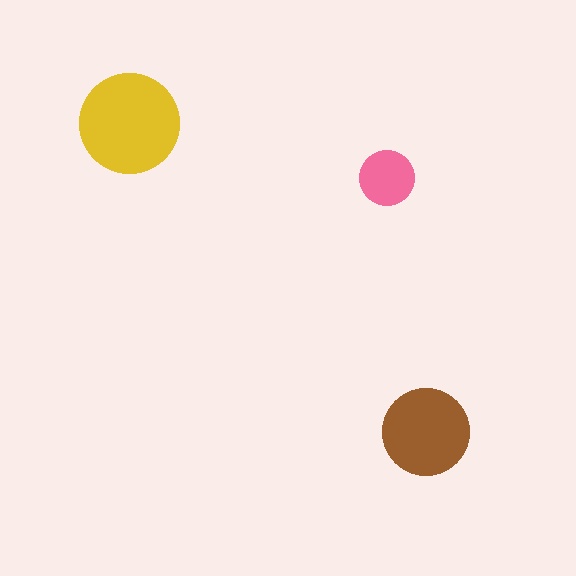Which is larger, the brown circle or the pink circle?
The brown one.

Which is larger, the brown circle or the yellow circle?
The yellow one.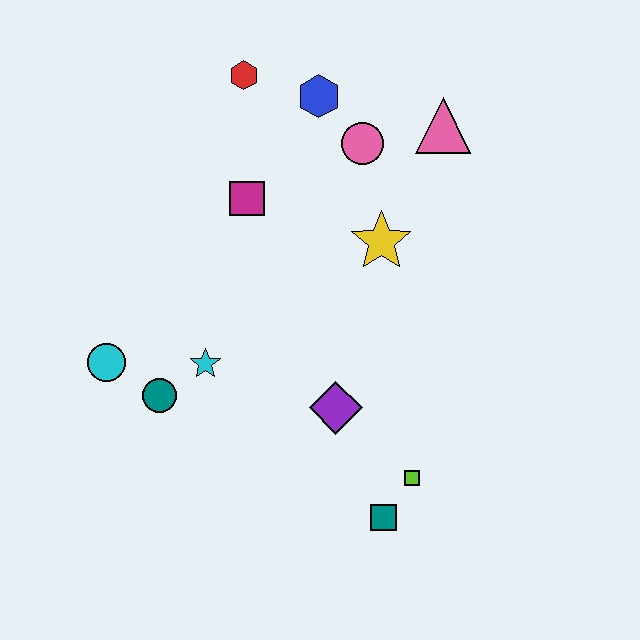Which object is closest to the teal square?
The lime square is closest to the teal square.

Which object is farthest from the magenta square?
The teal square is farthest from the magenta square.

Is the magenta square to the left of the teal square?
Yes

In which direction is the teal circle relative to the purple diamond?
The teal circle is to the left of the purple diamond.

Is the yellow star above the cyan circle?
Yes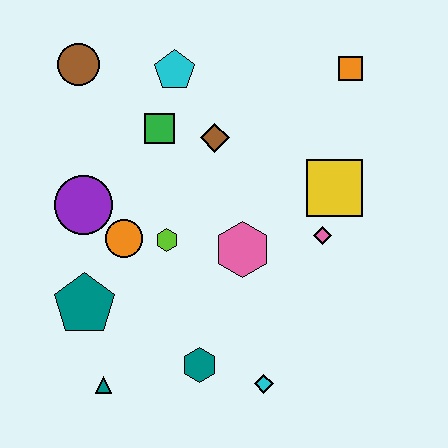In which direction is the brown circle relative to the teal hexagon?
The brown circle is above the teal hexagon.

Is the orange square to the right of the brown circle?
Yes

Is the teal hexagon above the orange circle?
No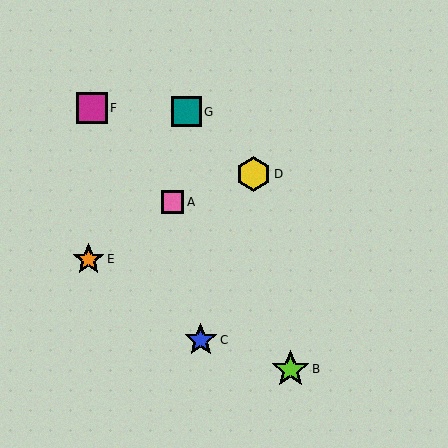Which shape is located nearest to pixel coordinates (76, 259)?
The orange star (labeled E) at (88, 259) is nearest to that location.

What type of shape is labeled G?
Shape G is a teal square.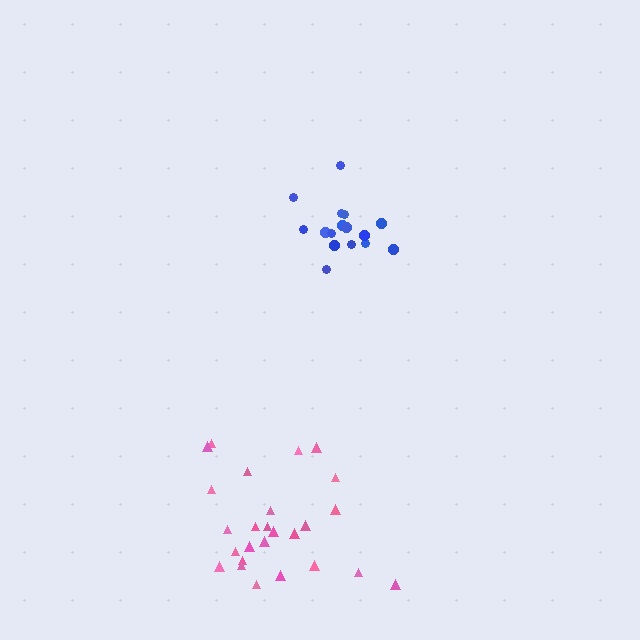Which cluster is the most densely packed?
Blue.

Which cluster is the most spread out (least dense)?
Pink.